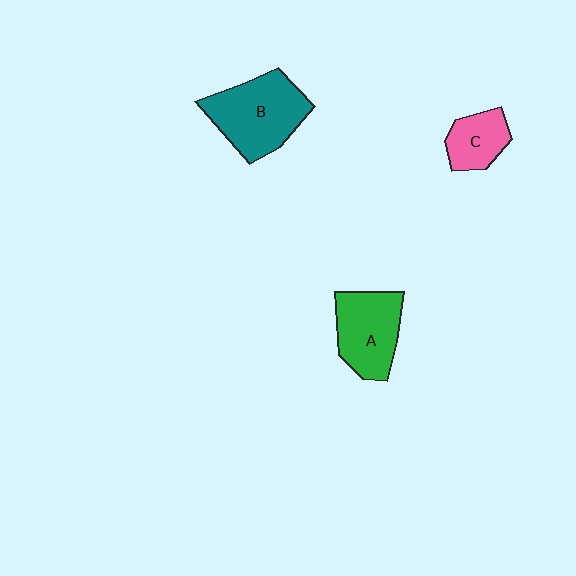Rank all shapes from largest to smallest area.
From largest to smallest: B (teal), A (green), C (pink).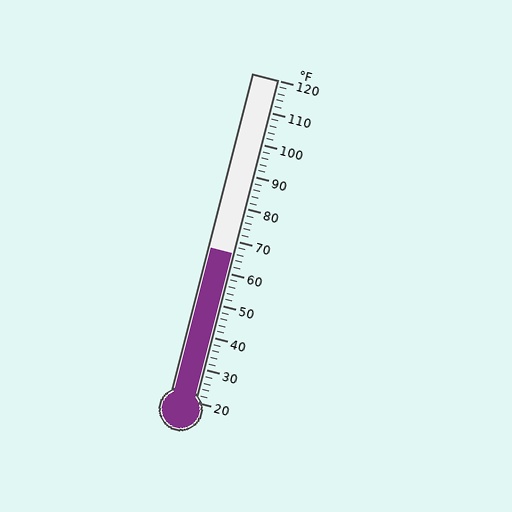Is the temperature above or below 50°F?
The temperature is above 50°F.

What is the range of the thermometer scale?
The thermometer scale ranges from 20°F to 120°F.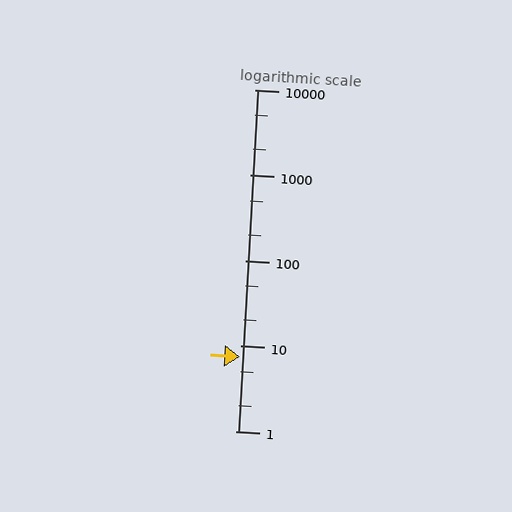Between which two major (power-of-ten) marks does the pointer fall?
The pointer is between 1 and 10.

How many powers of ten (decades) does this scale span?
The scale spans 4 decades, from 1 to 10000.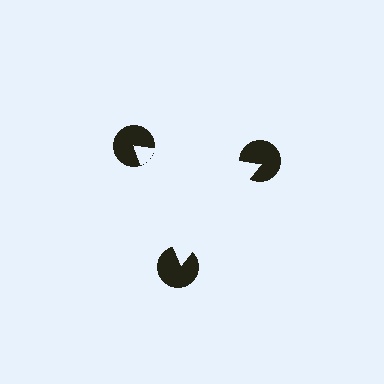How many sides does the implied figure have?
3 sides.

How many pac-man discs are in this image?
There are 3 — one at each vertex of the illusory triangle.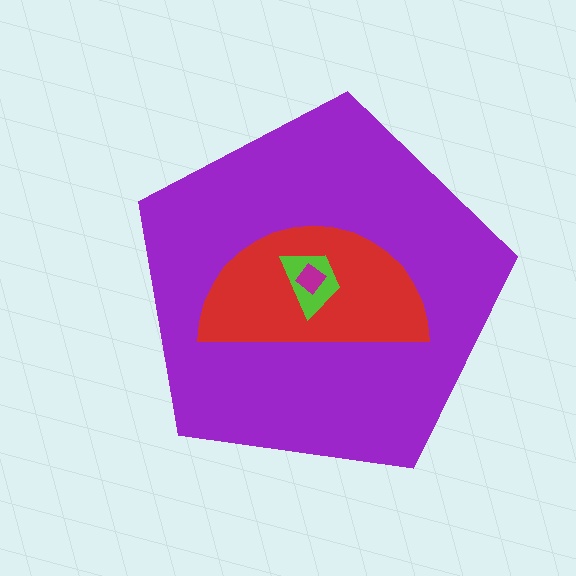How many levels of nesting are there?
4.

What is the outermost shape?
The purple pentagon.